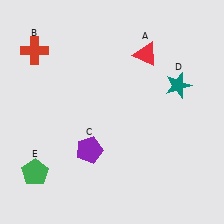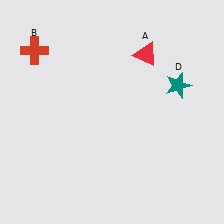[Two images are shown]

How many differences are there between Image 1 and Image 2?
There are 2 differences between the two images.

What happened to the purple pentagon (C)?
The purple pentagon (C) was removed in Image 2. It was in the bottom-left area of Image 1.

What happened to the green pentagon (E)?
The green pentagon (E) was removed in Image 2. It was in the bottom-left area of Image 1.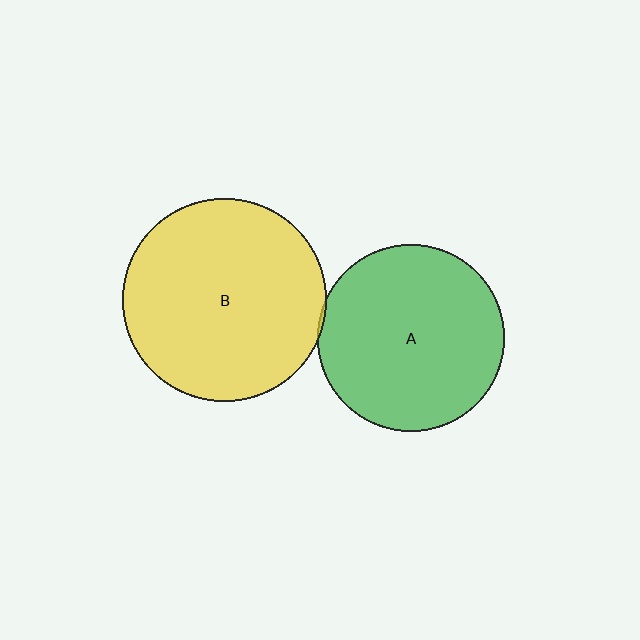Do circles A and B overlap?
Yes.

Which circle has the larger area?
Circle B (yellow).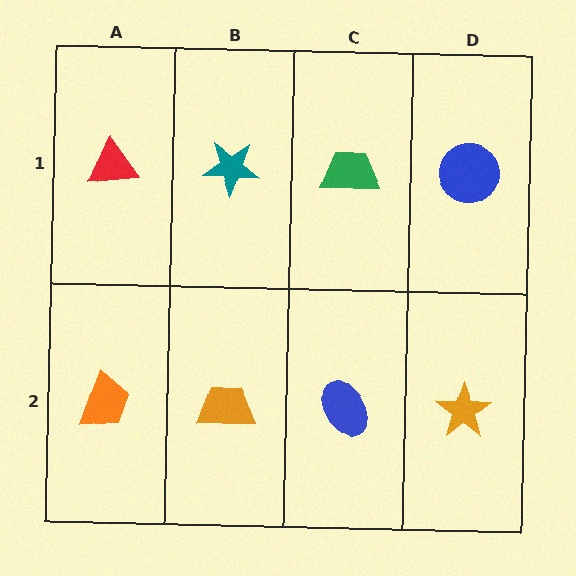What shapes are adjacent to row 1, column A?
An orange trapezoid (row 2, column A), a teal star (row 1, column B).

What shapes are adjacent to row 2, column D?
A blue circle (row 1, column D), a blue ellipse (row 2, column C).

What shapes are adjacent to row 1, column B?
An orange trapezoid (row 2, column B), a red triangle (row 1, column A), a green trapezoid (row 1, column C).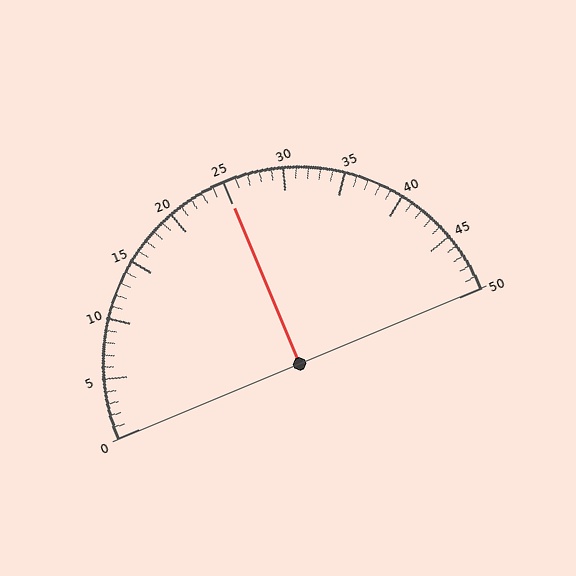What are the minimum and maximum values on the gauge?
The gauge ranges from 0 to 50.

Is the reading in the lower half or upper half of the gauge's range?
The reading is in the upper half of the range (0 to 50).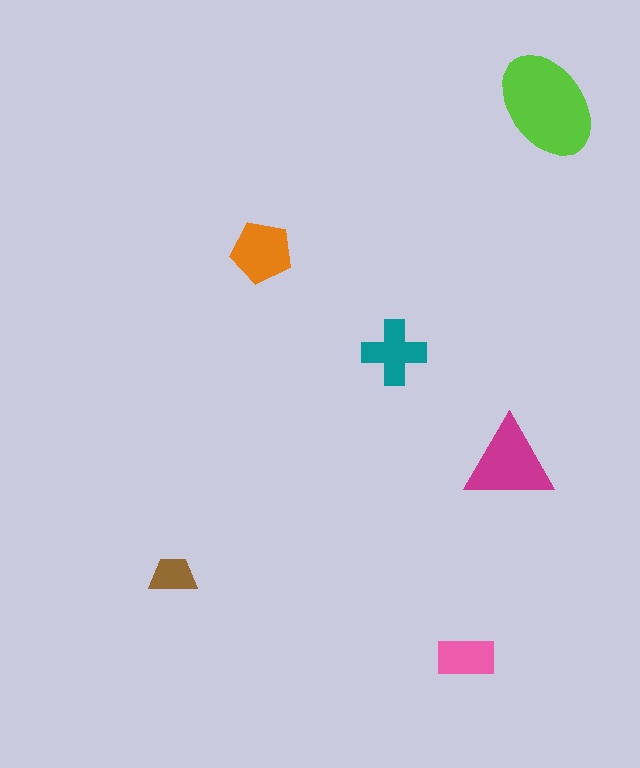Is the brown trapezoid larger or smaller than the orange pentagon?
Smaller.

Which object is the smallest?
The brown trapezoid.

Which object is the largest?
The lime ellipse.